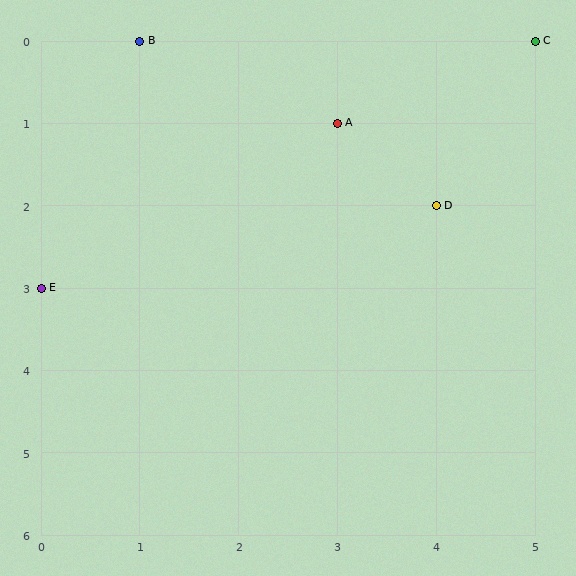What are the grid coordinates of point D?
Point D is at grid coordinates (4, 2).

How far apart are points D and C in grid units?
Points D and C are 1 column and 2 rows apart (about 2.2 grid units diagonally).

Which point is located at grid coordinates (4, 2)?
Point D is at (4, 2).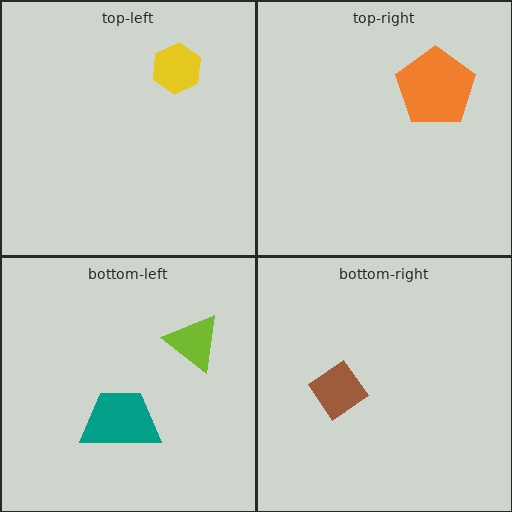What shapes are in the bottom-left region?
The lime triangle, the teal trapezoid.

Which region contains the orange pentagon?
The top-right region.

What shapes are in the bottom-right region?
The brown diamond.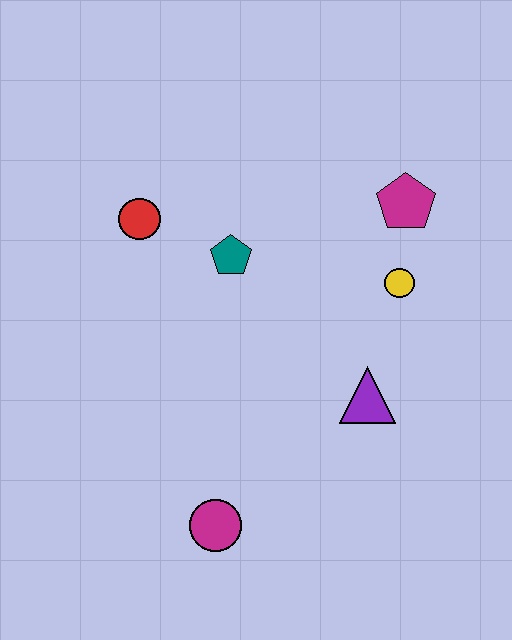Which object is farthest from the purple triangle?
The red circle is farthest from the purple triangle.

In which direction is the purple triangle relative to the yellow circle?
The purple triangle is below the yellow circle.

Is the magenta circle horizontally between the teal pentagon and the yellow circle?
No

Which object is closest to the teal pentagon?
The red circle is closest to the teal pentagon.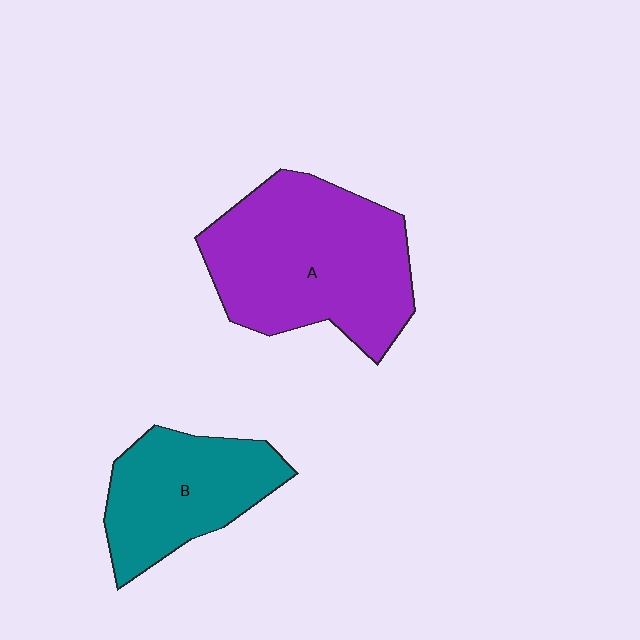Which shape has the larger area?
Shape A (purple).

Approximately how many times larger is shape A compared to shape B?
Approximately 1.6 times.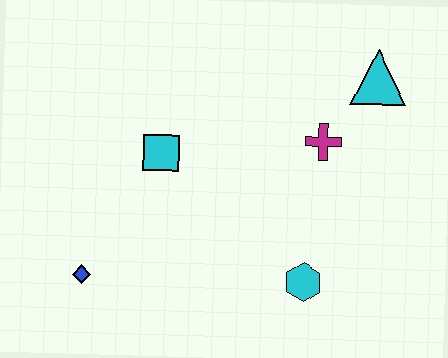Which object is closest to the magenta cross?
The cyan triangle is closest to the magenta cross.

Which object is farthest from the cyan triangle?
The blue diamond is farthest from the cyan triangle.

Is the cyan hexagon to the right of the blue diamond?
Yes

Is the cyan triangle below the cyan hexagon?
No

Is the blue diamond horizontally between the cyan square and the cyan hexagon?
No